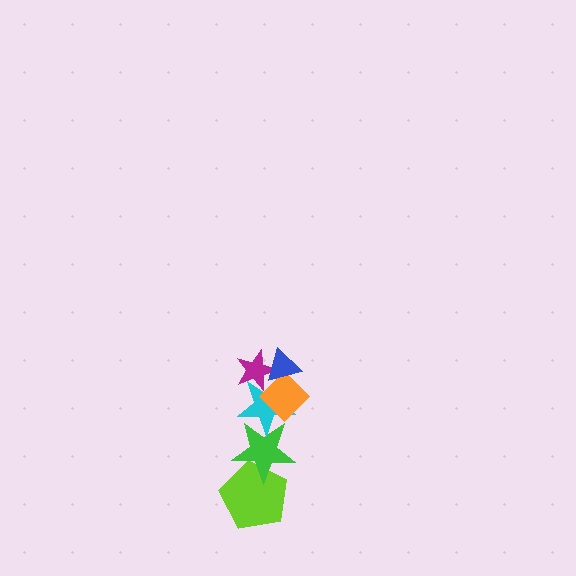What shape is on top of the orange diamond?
The magenta star is on top of the orange diamond.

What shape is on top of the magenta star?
The blue triangle is on top of the magenta star.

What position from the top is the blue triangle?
The blue triangle is 1st from the top.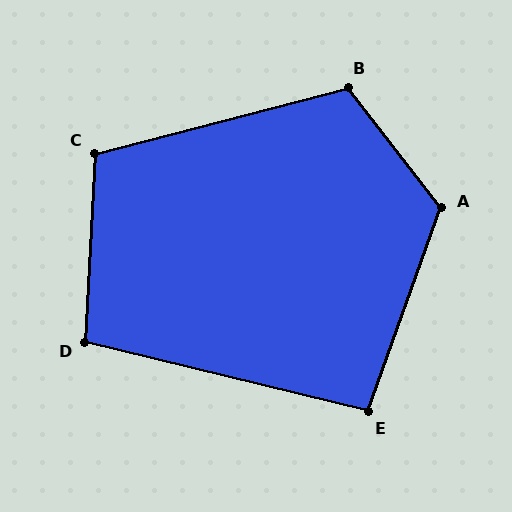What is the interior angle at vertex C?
Approximately 107 degrees (obtuse).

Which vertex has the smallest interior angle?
E, at approximately 96 degrees.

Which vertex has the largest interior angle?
A, at approximately 122 degrees.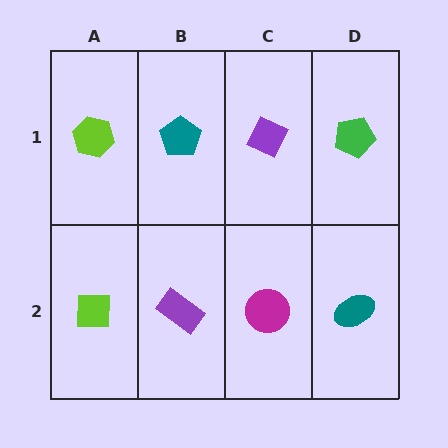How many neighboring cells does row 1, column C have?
3.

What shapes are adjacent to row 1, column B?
A purple rectangle (row 2, column B), a lime hexagon (row 1, column A), a purple diamond (row 1, column C).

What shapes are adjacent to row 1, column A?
A lime square (row 2, column A), a teal pentagon (row 1, column B).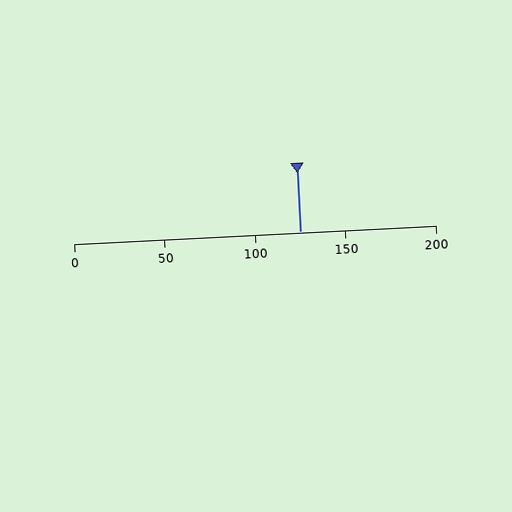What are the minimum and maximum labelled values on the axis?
The axis runs from 0 to 200.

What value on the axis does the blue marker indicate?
The marker indicates approximately 125.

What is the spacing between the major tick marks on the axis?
The major ticks are spaced 50 apart.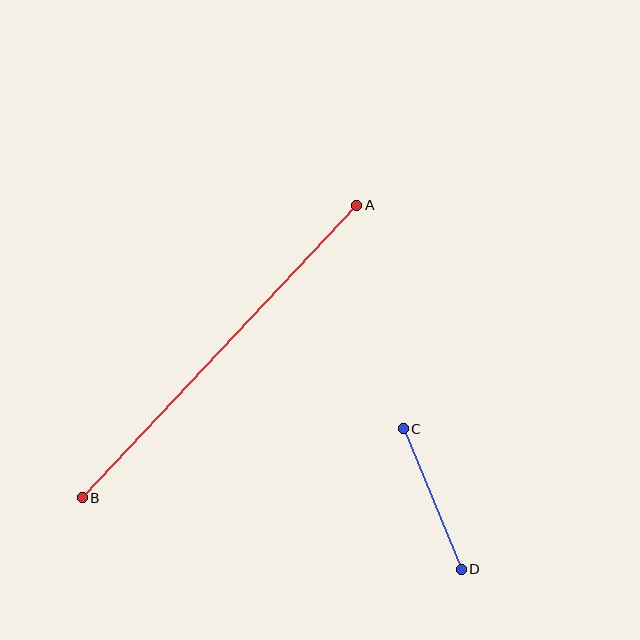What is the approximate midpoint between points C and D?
The midpoint is at approximately (432, 499) pixels.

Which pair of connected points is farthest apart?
Points A and B are farthest apart.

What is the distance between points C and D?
The distance is approximately 152 pixels.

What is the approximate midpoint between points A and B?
The midpoint is at approximately (220, 352) pixels.